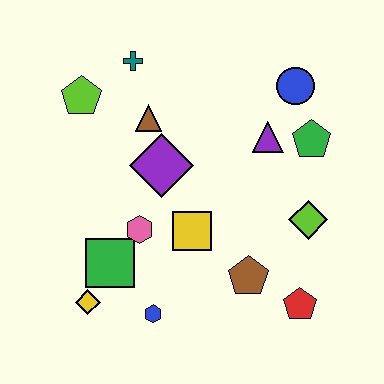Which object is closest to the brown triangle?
The purple diamond is closest to the brown triangle.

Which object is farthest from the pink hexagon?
The blue circle is farthest from the pink hexagon.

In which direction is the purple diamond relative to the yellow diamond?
The purple diamond is above the yellow diamond.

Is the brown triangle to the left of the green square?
No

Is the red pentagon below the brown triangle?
Yes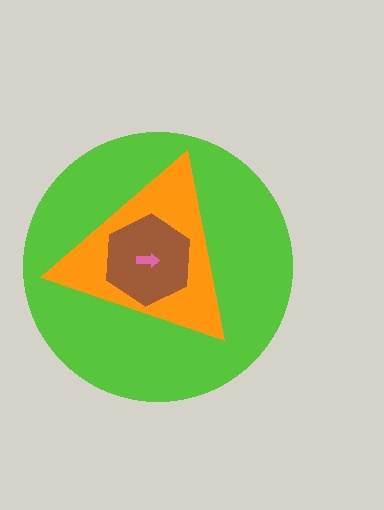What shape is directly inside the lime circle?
The orange triangle.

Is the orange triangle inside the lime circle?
Yes.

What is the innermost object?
The pink arrow.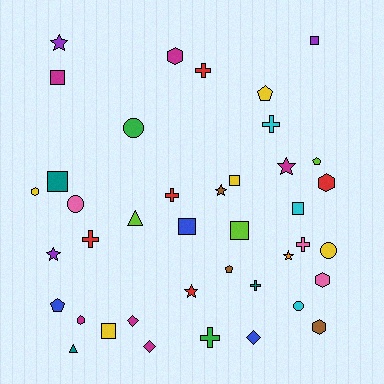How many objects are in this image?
There are 40 objects.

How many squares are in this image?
There are 8 squares.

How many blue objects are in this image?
There are 3 blue objects.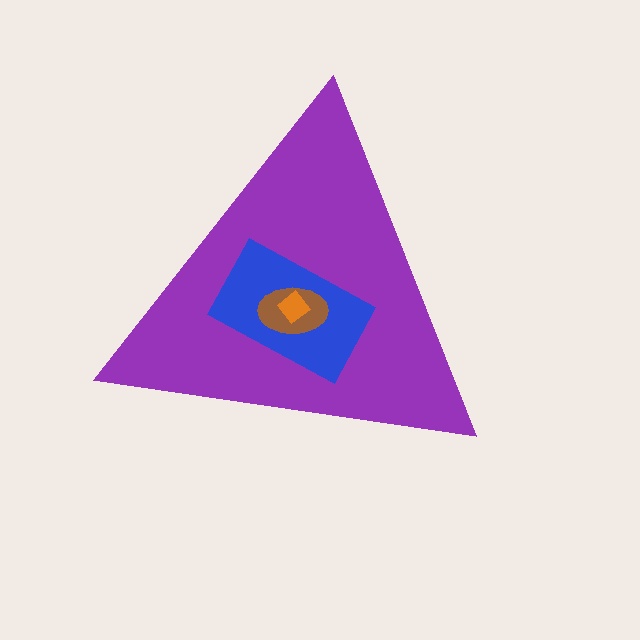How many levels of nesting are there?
4.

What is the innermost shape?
The orange diamond.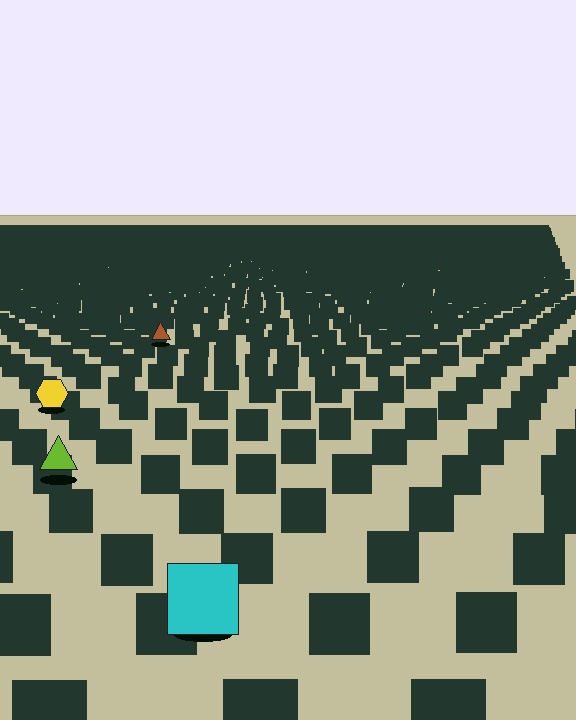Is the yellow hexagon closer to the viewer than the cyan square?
No. The cyan square is closer — you can tell from the texture gradient: the ground texture is coarser near it.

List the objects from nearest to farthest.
From nearest to farthest: the cyan square, the lime triangle, the yellow hexagon, the brown triangle.